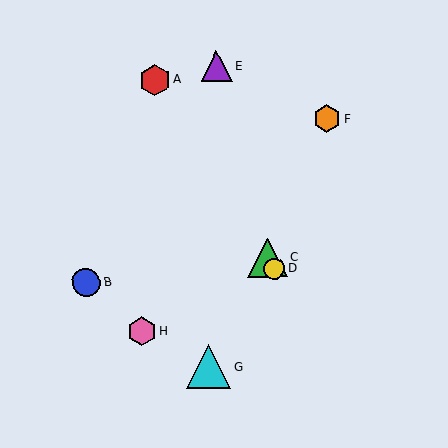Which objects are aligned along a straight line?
Objects A, C, D are aligned along a straight line.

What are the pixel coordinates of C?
Object C is at (268, 258).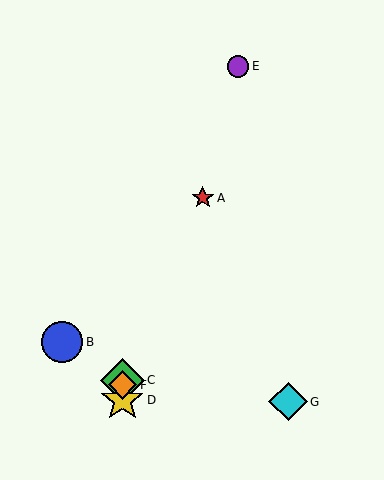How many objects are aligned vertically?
3 objects (C, D, F) are aligned vertically.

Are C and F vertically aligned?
Yes, both are at x≈122.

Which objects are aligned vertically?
Objects C, D, F are aligned vertically.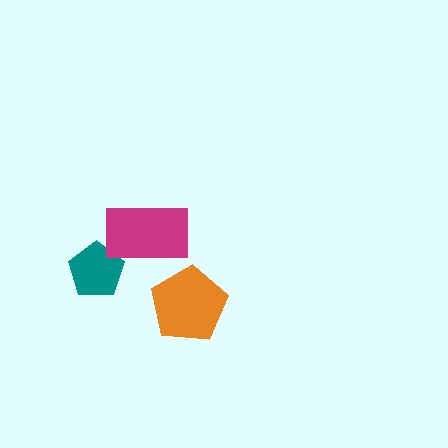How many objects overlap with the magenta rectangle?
1 object overlaps with the magenta rectangle.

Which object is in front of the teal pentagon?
The magenta rectangle is in front of the teal pentagon.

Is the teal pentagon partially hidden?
Yes, it is partially covered by another shape.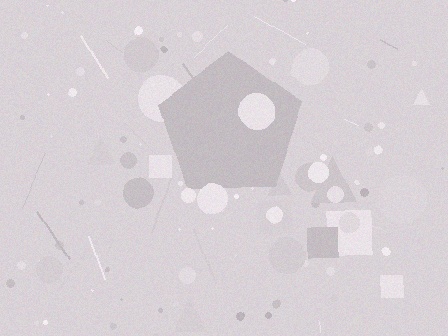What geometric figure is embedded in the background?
A pentagon is embedded in the background.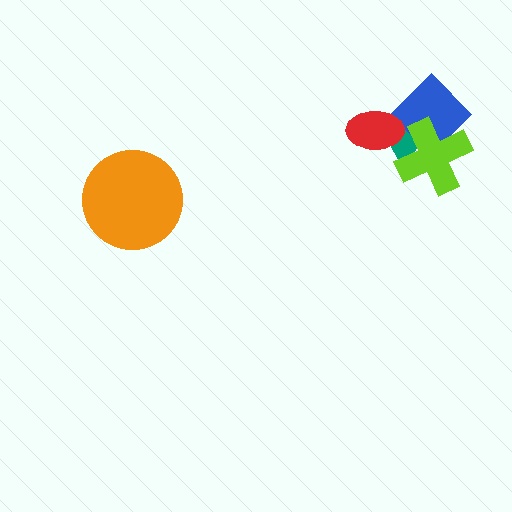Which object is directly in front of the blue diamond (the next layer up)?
The red ellipse is directly in front of the blue diamond.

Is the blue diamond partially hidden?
Yes, it is partially covered by another shape.